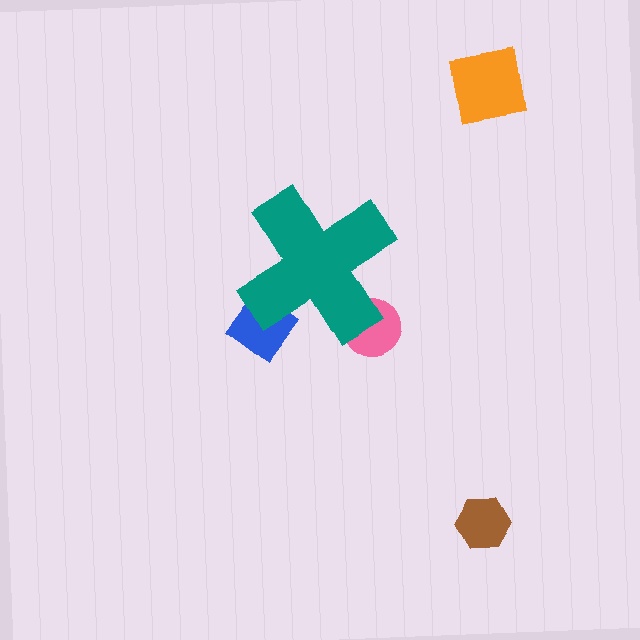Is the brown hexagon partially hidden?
No, the brown hexagon is fully visible.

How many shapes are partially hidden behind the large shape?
2 shapes are partially hidden.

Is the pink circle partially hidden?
Yes, the pink circle is partially hidden behind the teal cross.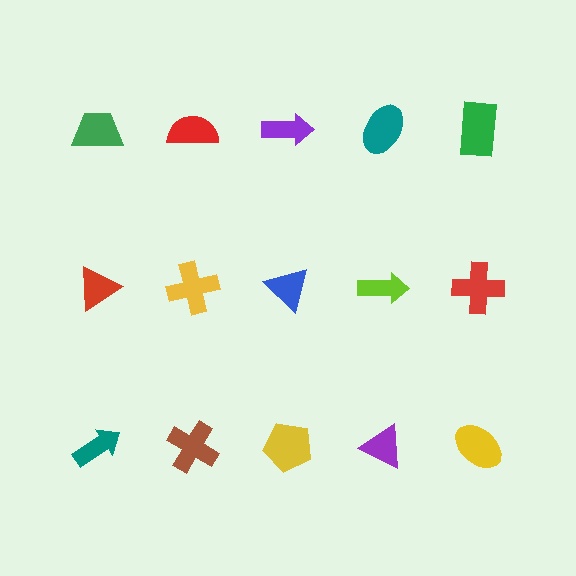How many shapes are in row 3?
5 shapes.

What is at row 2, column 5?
A red cross.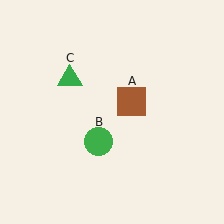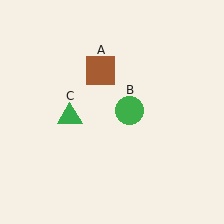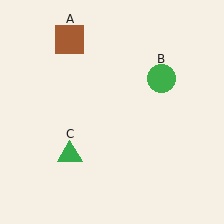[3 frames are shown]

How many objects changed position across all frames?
3 objects changed position: brown square (object A), green circle (object B), green triangle (object C).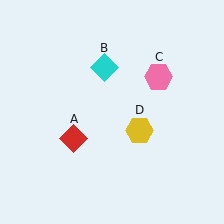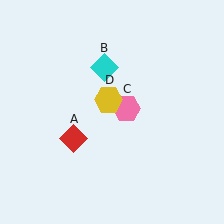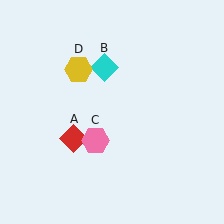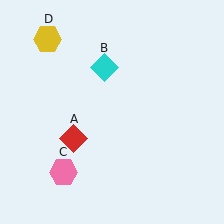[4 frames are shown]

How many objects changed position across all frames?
2 objects changed position: pink hexagon (object C), yellow hexagon (object D).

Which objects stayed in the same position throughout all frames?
Red diamond (object A) and cyan diamond (object B) remained stationary.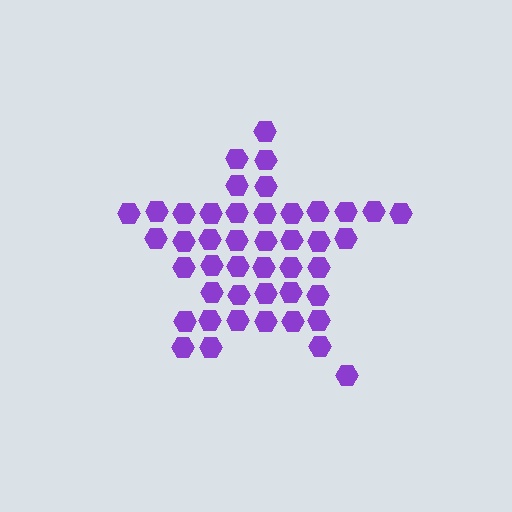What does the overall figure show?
The overall figure shows a star.